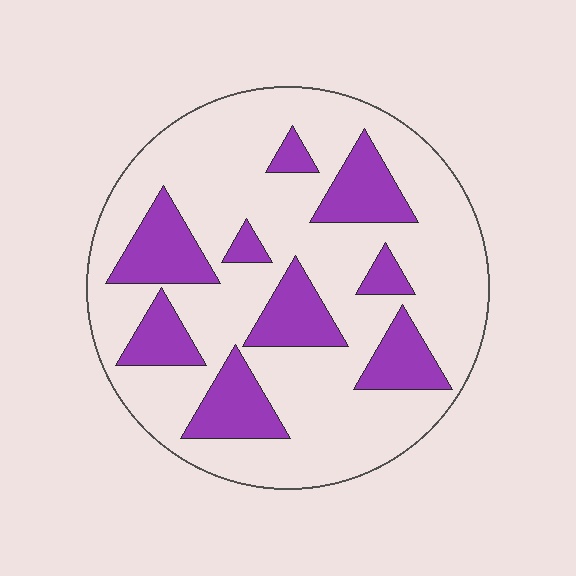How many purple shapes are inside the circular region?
9.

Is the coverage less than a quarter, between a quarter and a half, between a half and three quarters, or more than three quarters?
Between a quarter and a half.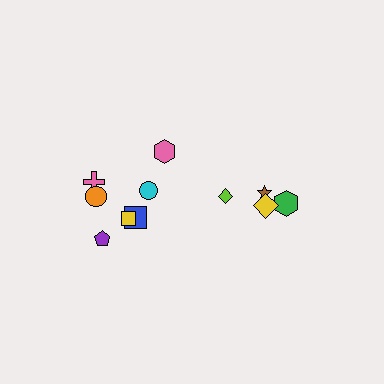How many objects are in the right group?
There are 4 objects.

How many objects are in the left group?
There are 7 objects.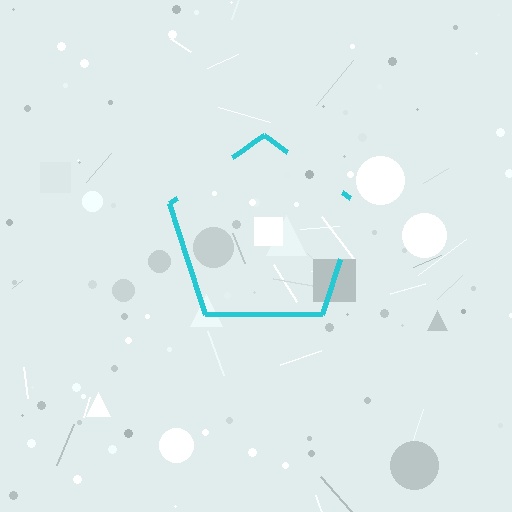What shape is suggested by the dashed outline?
The dashed outline suggests a pentagon.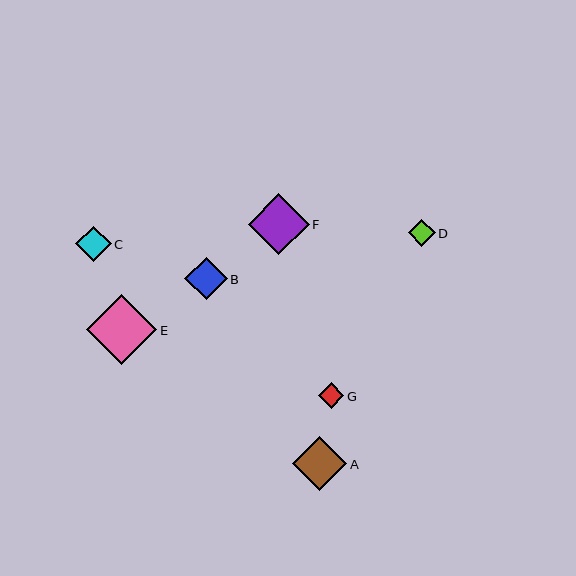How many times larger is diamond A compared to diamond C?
Diamond A is approximately 1.5 times the size of diamond C.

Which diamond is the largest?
Diamond E is the largest with a size of approximately 70 pixels.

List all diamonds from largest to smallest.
From largest to smallest: E, F, A, B, C, D, G.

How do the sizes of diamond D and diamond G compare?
Diamond D and diamond G are approximately the same size.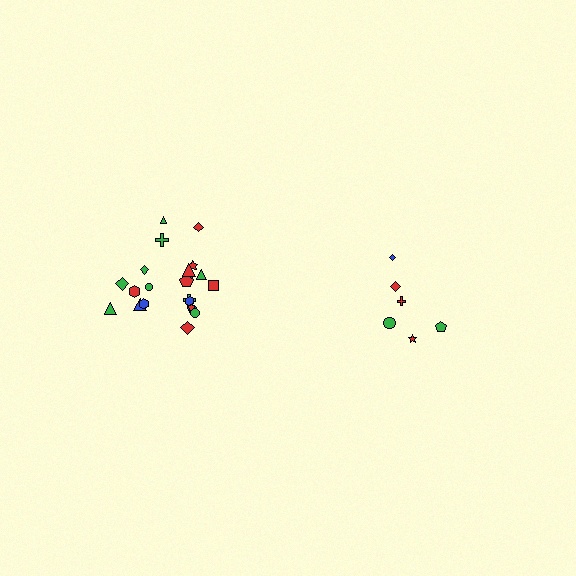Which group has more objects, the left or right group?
The left group.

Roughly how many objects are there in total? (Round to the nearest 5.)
Roughly 30 objects in total.